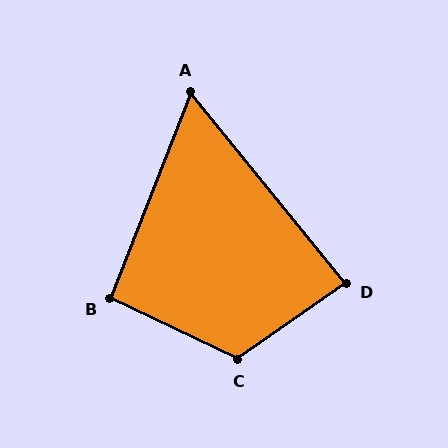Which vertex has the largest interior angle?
C, at approximately 119 degrees.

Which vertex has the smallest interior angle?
A, at approximately 61 degrees.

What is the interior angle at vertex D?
Approximately 86 degrees (approximately right).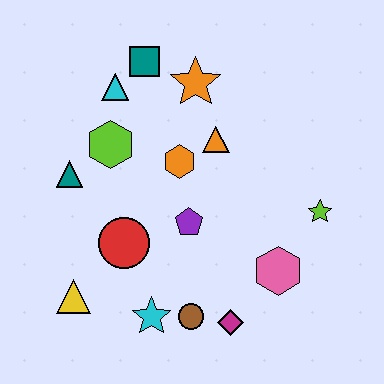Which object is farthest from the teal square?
The magenta diamond is farthest from the teal square.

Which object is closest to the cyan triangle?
The teal square is closest to the cyan triangle.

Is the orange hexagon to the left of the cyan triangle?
No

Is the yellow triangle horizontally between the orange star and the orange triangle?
No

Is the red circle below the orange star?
Yes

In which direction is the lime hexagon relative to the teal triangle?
The lime hexagon is to the right of the teal triangle.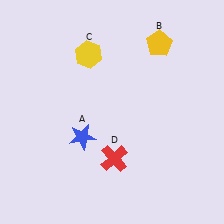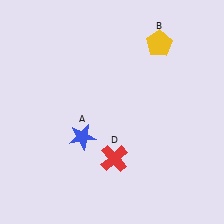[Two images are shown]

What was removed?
The yellow hexagon (C) was removed in Image 2.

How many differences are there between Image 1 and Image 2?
There is 1 difference between the two images.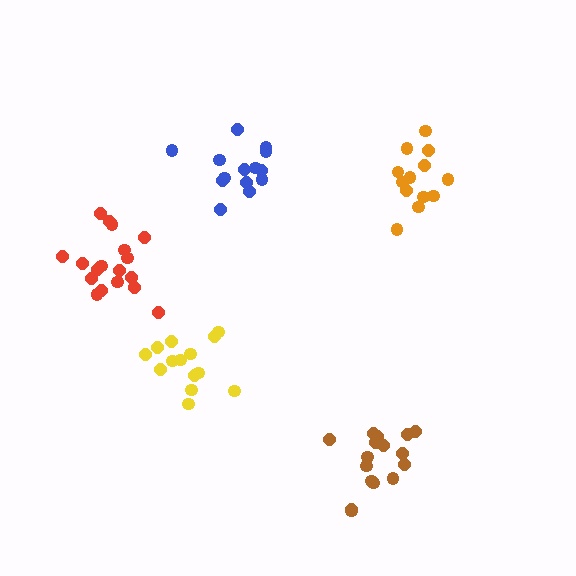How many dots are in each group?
Group 1: 13 dots, Group 2: 14 dots, Group 3: 14 dots, Group 4: 17 dots, Group 5: 18 dots (76 total).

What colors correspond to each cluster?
The clusters are colored: orange, yellow, blue, brown, red.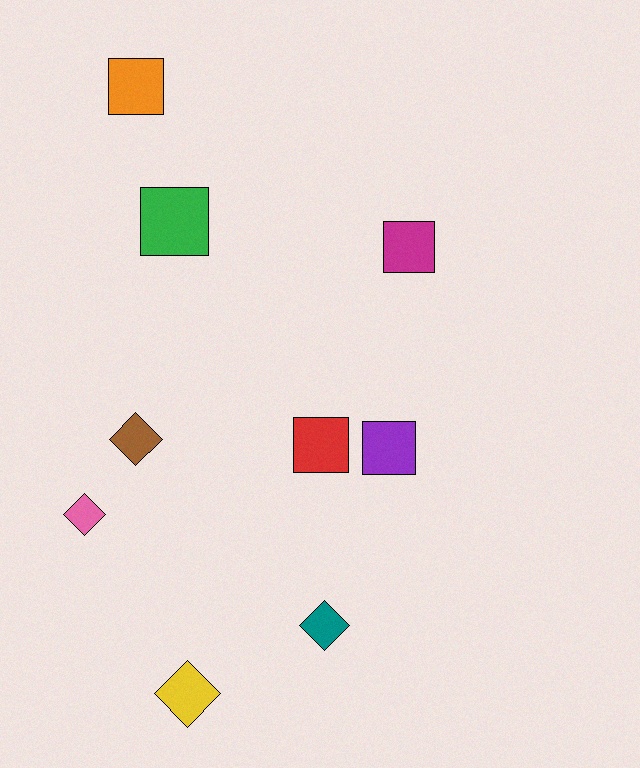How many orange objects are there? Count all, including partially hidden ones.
There is 1 orange object.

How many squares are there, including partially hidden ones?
There are 5 squares.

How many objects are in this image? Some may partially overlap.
There are 9 objects.